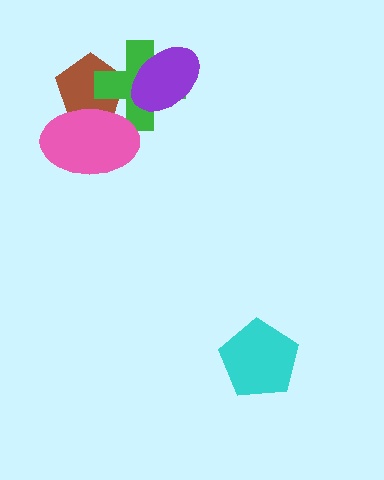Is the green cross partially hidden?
Yes, it is partially covered by another shape.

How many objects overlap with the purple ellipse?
1 object overlaps with the purple ellipse.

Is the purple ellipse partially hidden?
No, no other shape covers it.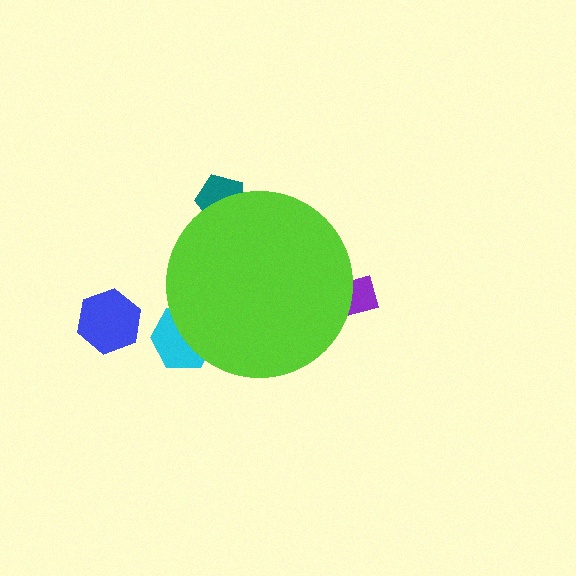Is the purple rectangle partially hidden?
Yes, the purple rectangle is partially hidden behind the lime circle.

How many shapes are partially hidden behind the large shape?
3 shapes are partially hidden.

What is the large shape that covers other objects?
A lime circle.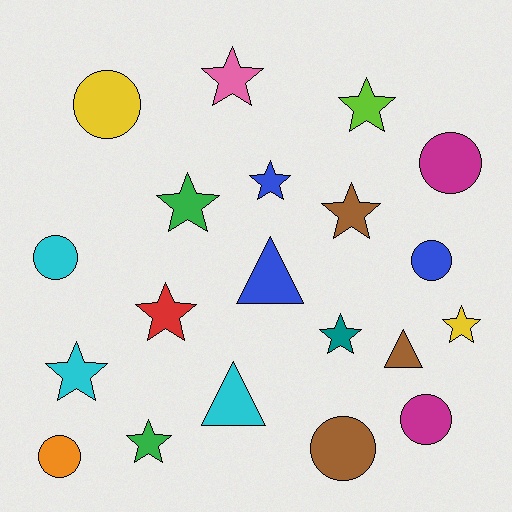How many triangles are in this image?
There are 3 triangles.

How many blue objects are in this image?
There are 3 blue objects.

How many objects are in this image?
There are 20 objects.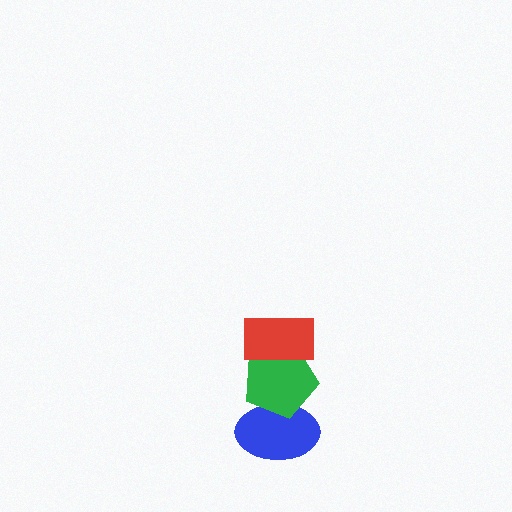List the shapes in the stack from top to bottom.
From top to bottom: the red rectangle, the green pentagon, the blue ellipse.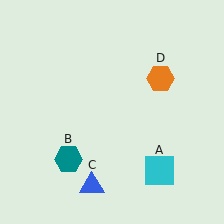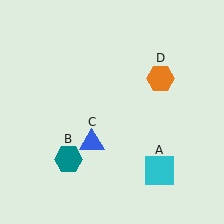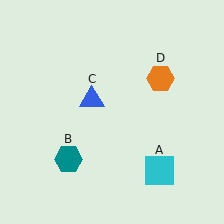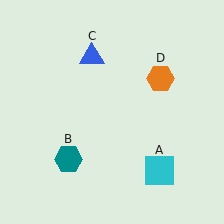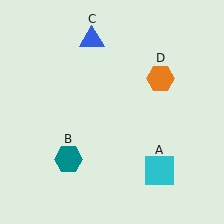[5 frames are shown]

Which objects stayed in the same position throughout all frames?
Cyan square (object A) and teal hexagon (object B) and orange hexagon (object D) remained stationary.